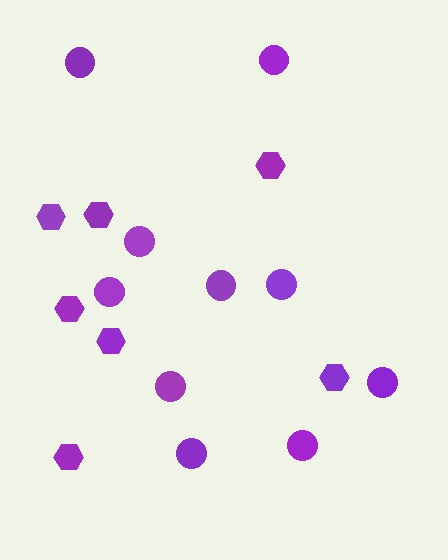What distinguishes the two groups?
There are 2 groups: one group of circles (10) and one group of hexagons (7).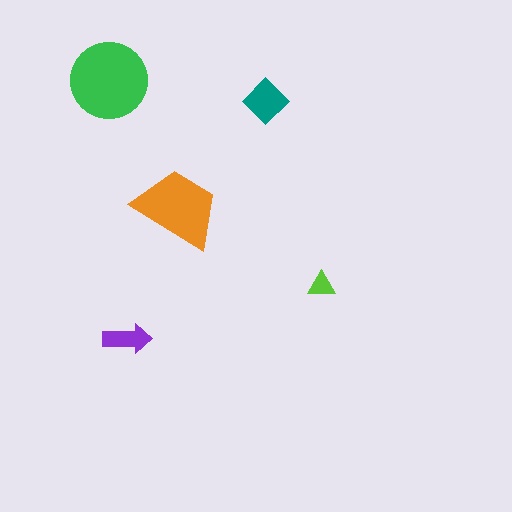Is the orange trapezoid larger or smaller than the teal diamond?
Larger.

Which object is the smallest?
The lime triangle.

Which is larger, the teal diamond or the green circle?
The green circle.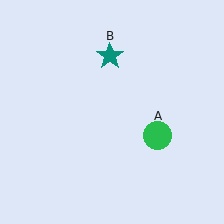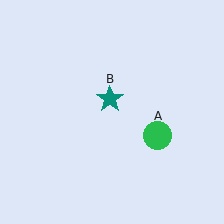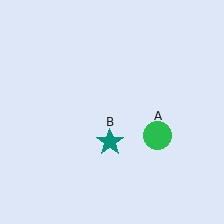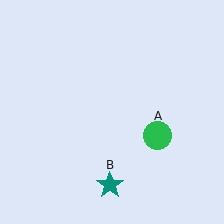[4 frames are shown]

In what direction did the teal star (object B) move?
The teal star (object B) moved down.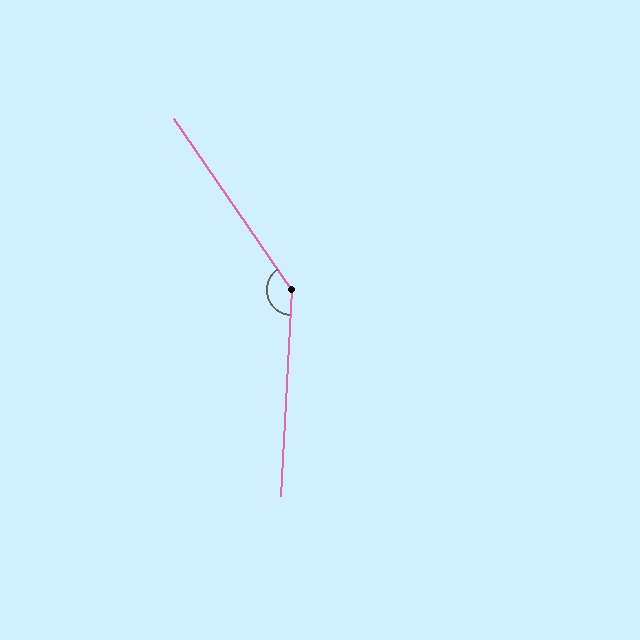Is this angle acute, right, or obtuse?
It is obtuse.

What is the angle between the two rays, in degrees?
Approximately 143 degrees.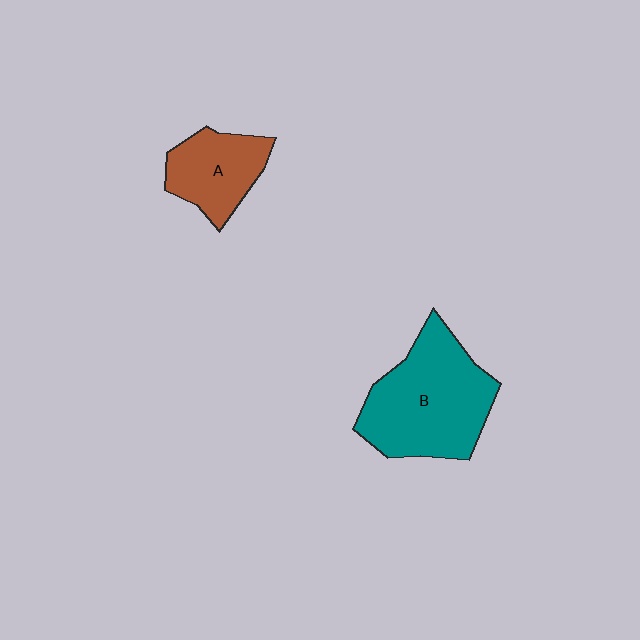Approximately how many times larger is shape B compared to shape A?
Approximately 1.9 times.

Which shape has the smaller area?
Shape A (brown).